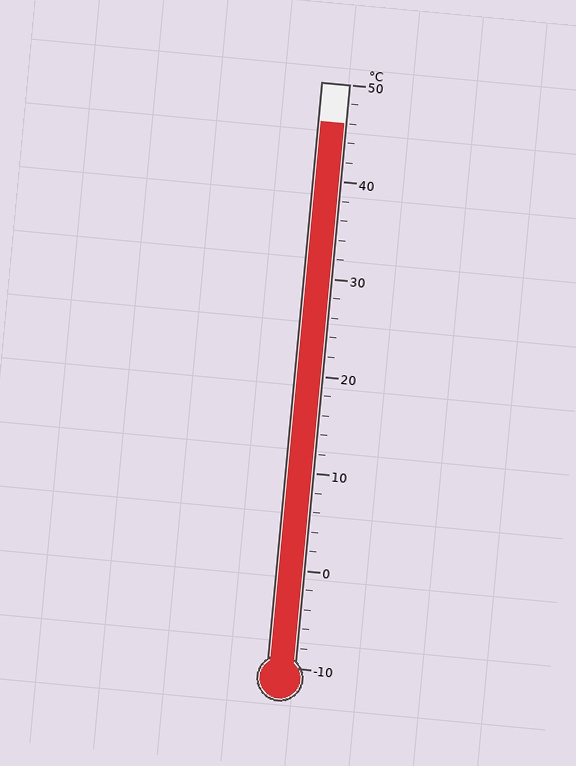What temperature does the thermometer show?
The thermometer shows approximately 46°C.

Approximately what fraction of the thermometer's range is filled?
The thermometer is filled to approximately 95% of its range.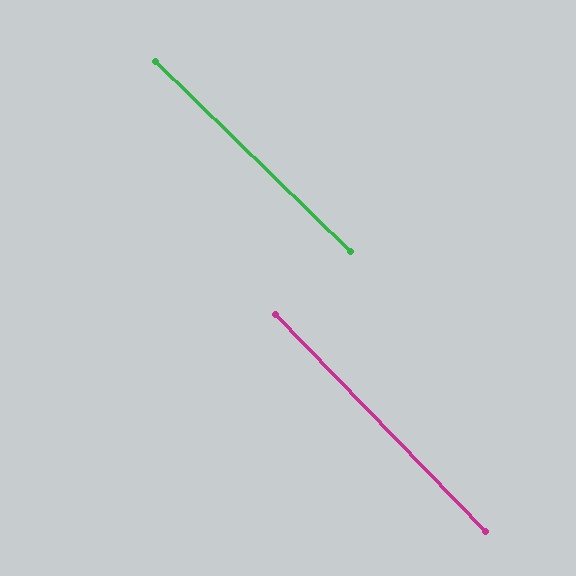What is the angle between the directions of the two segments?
Approximately 2 degrees.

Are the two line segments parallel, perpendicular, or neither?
Parallel — their directions differ by only 1.5°.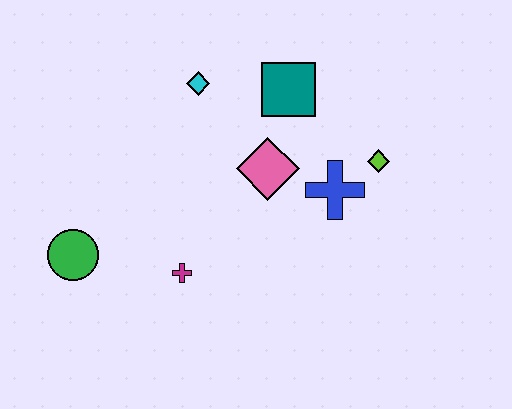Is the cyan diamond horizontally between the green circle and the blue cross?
Yes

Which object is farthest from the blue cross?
The green circle is farthest from the blue cross.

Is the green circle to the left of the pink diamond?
Yes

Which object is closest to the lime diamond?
The blue cross is closest to the lime diamond.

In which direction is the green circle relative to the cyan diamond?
The green circle is below the cyan diamond.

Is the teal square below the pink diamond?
No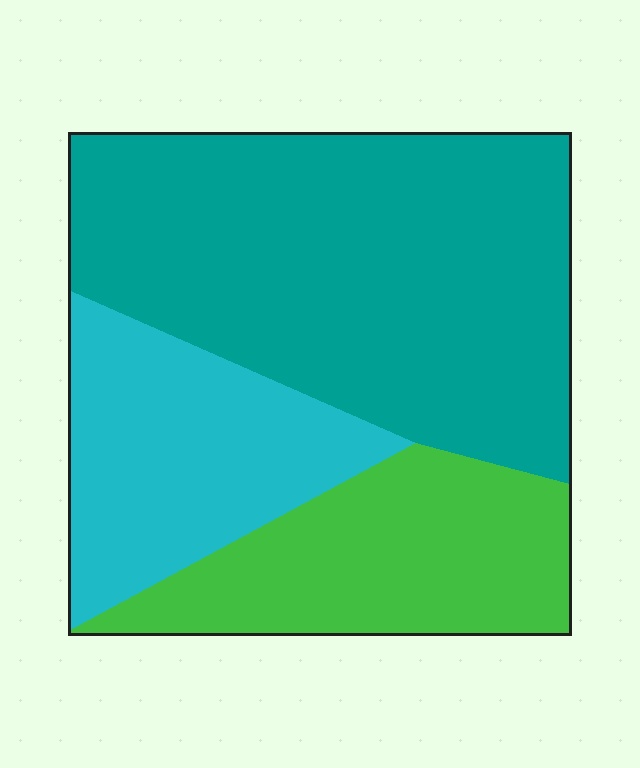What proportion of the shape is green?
Green covers roughly 25% of the shape.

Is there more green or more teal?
Teal.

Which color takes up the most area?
Teal, at roughly 55%.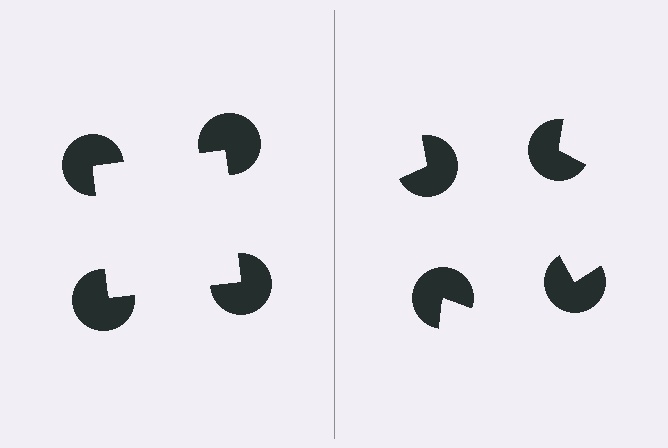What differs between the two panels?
The pac-man discs are positioned identically on both sides; only the wedge orientations differ. On the left they align to a square; on the right they are misaligned.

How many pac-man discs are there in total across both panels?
8 — 4 on each side.